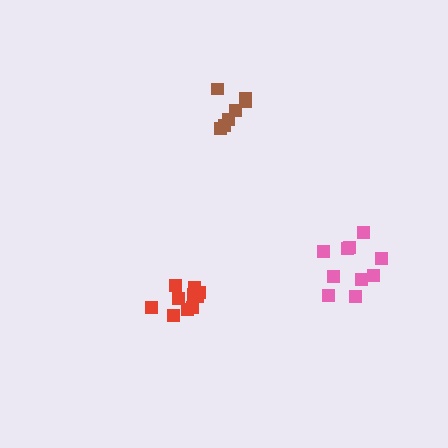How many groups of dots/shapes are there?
There are 3 groups.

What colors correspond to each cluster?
The clusters are colored: brown, red, pink.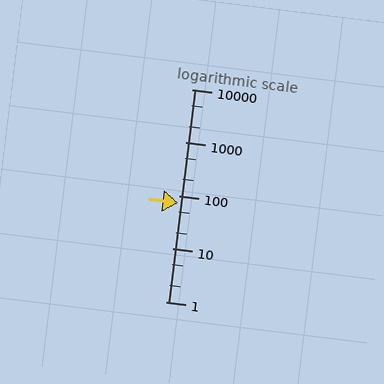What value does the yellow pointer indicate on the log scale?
The pointer indicates approximately 71.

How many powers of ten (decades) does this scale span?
The scale spans 4 decades, from 1 to 10000.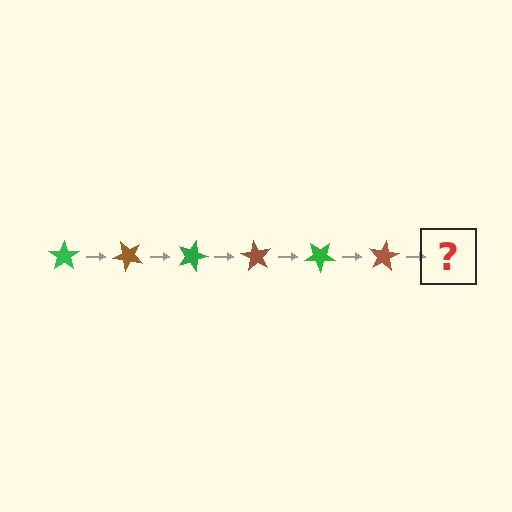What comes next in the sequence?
The next element should be a green star, rotated 270 degrees from the start.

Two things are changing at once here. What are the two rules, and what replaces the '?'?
The two rules are that it rotates 45 degrees each step and the color cycles through green and brown. The '?' should be a green star, rotated 270 degrees from the start.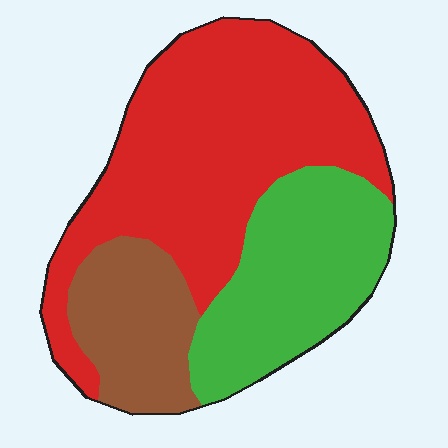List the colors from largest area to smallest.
From largest to smallest: red, green, brown.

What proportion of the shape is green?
Green takes up between a quarter and a half of the shape.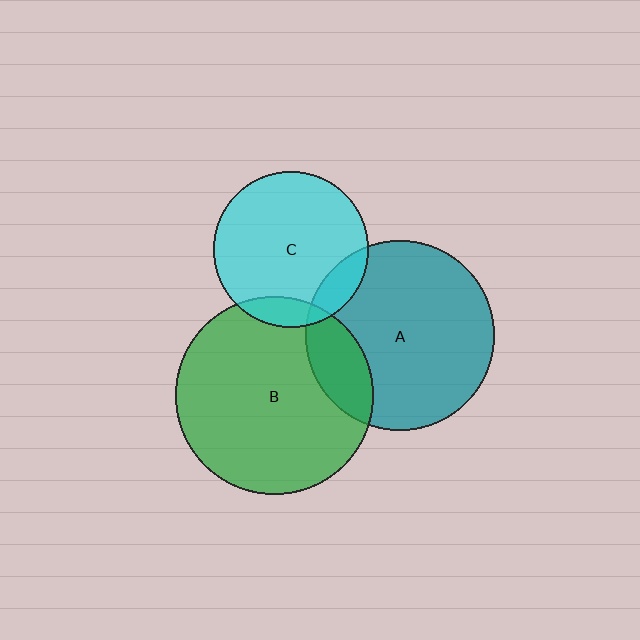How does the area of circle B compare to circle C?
Approximately 1.6 times.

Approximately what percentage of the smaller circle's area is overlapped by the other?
Approximately 10%.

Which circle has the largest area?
Circle B (green).